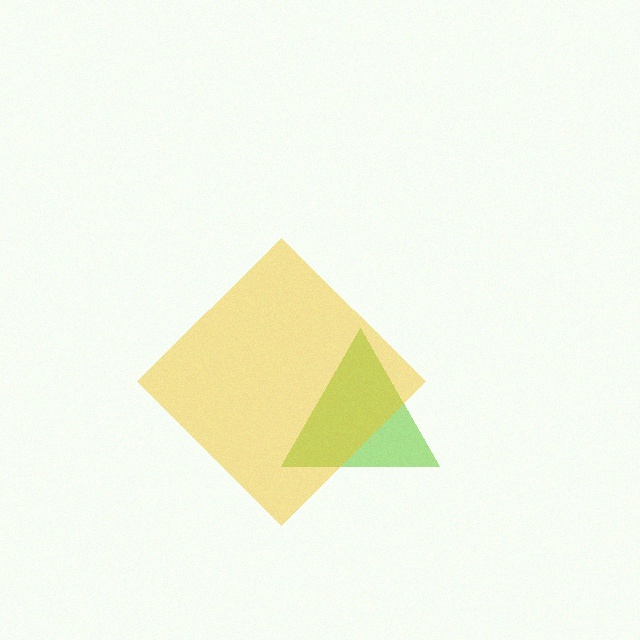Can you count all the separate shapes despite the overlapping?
Yes, there are 2 separate shapes.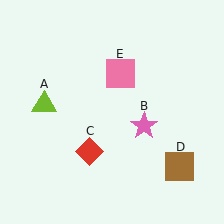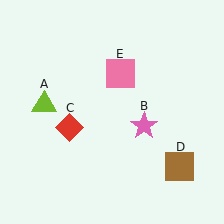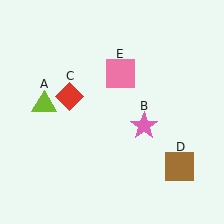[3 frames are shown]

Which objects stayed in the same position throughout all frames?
Lime triangle (object A) and pink star (object B) and brown square (object D) and pink square (object E) remained stationary.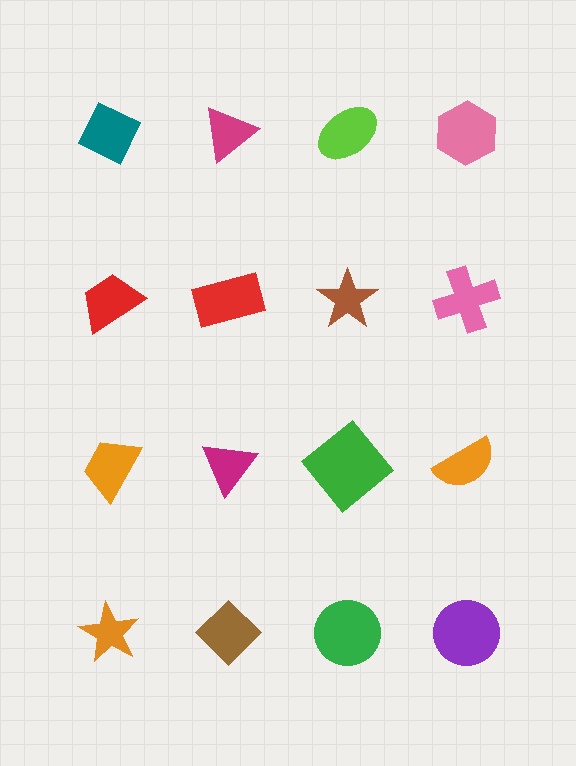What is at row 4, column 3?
A green circle.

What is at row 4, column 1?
An orange star.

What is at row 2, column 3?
A brown star.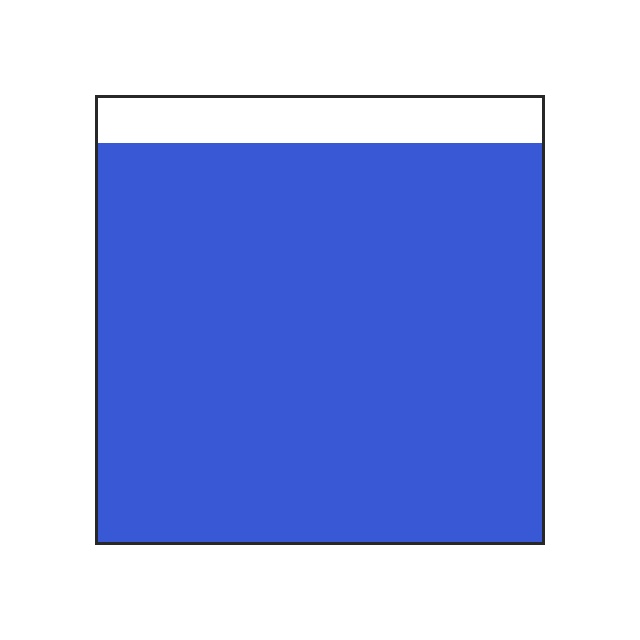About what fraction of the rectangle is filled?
About nine tenths (9/10).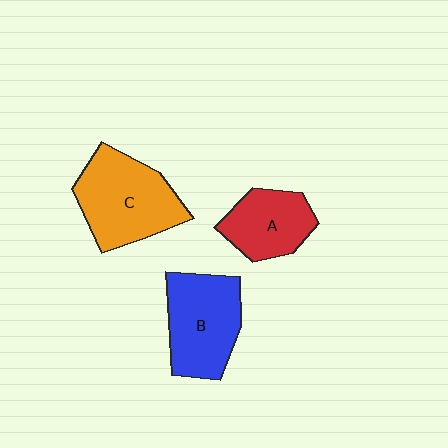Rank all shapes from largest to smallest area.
From largest to smallest: C (orange), B (blue), A (red).